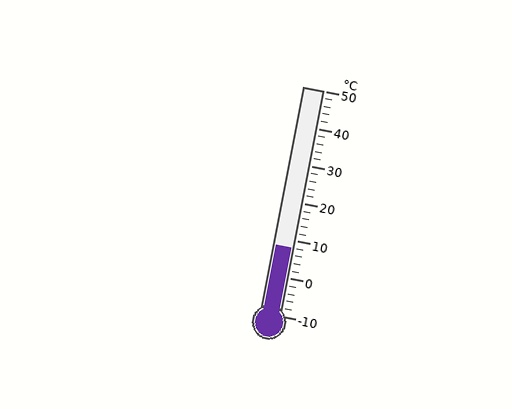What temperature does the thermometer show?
The thermometer shows approximately 8°C.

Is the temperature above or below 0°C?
The temperature is above 0°C.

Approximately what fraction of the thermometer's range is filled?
The thermometer is filled to approximately 30% of its range.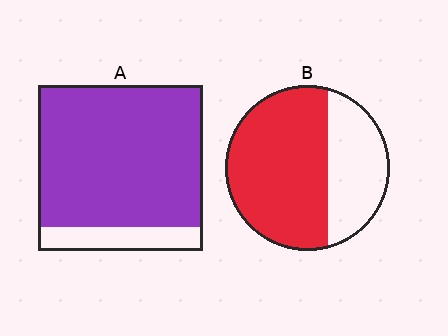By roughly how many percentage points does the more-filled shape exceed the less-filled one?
By roughly 20 percentage points (A over B).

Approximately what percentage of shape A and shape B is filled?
A is approximately 85% and B is approximately 65%.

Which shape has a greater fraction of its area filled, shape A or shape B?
Shape A.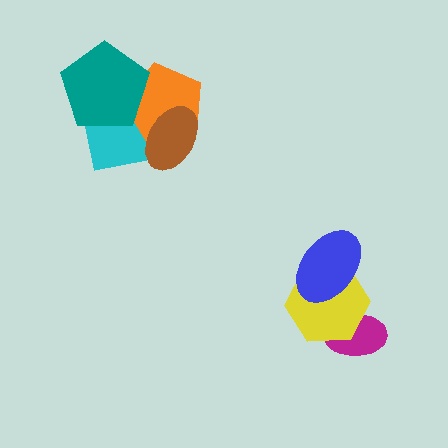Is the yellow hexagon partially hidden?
Yes, it is partially covered by another shape.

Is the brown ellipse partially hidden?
No, no other shape covers it.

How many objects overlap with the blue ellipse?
1 object overlaps with the blue ellipse.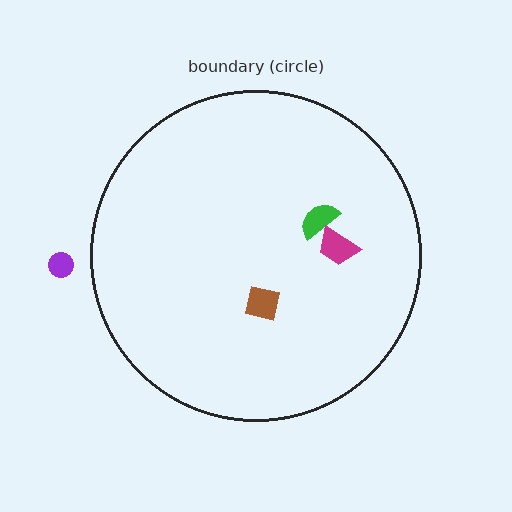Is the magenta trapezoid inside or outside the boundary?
Inside.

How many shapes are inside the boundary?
3 inside, 1 outside.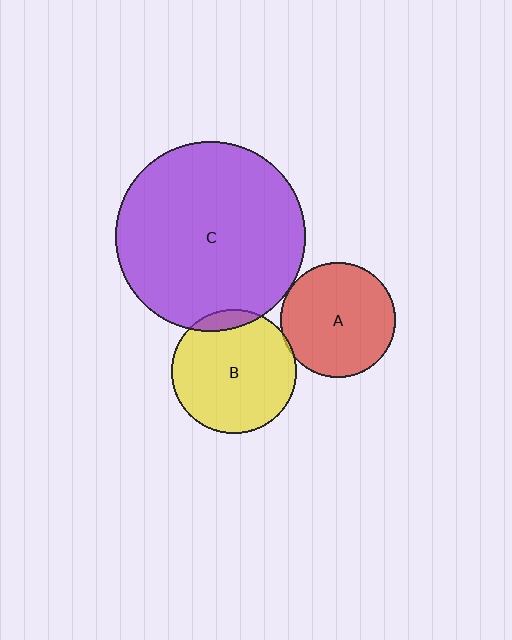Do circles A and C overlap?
Yes.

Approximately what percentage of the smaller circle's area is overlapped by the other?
Approximately 5%.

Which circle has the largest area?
Circle C (purple).